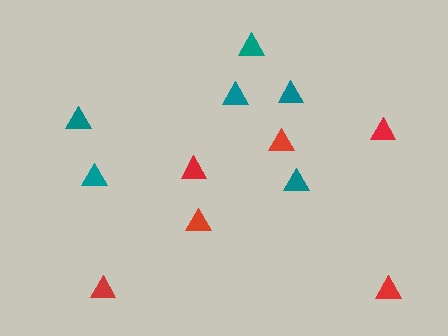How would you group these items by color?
There are 2 groups: one group of teal triangles (6) and one group of red triangles (6).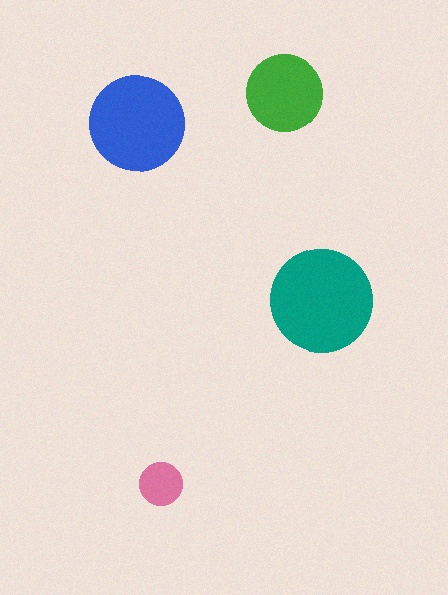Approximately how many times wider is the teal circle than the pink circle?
About 2.5 times wider.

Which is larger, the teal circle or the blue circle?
The teal one.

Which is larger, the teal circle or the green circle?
The teal one.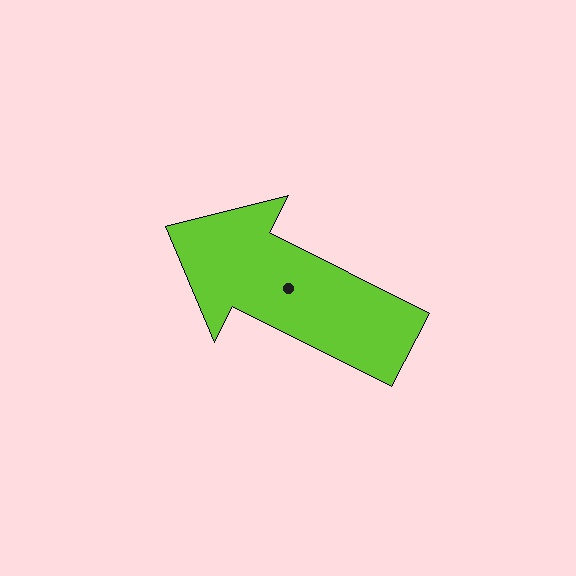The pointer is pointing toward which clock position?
Roughly 10 o'clock.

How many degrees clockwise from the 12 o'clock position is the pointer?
Approximately 297 degrees.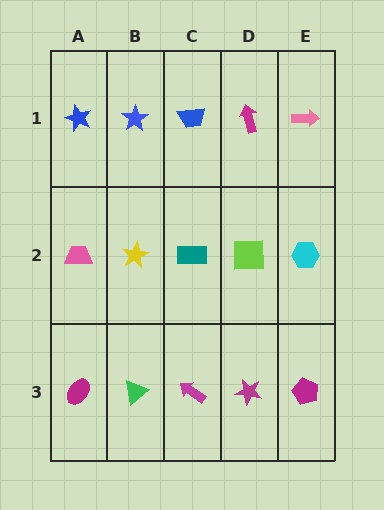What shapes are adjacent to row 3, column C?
A teal rectangle (row 2, column C), a green triangle (row 3, column B), a magenta star (row 3, column D).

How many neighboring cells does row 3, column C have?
3.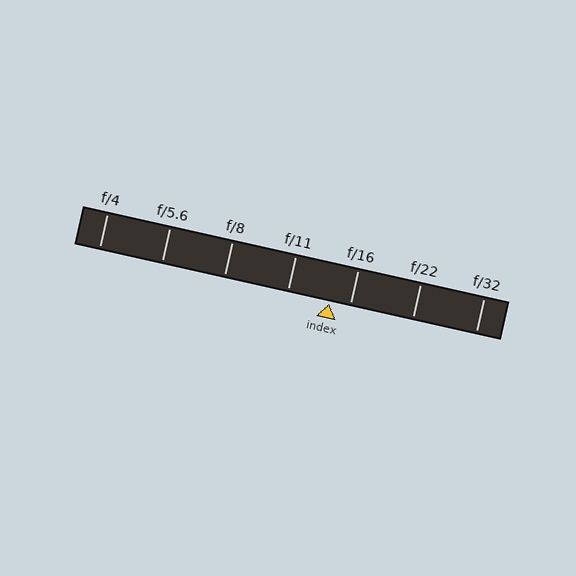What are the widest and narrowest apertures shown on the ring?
The widest aperture shown is f/4 and the narrowest is f/32.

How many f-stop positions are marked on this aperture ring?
There are 7 f-stop positions marked.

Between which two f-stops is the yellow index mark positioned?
The index mark is between f/11 and f/16.